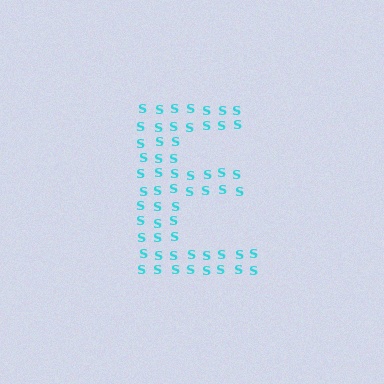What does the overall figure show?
The overall figure shows the letter E.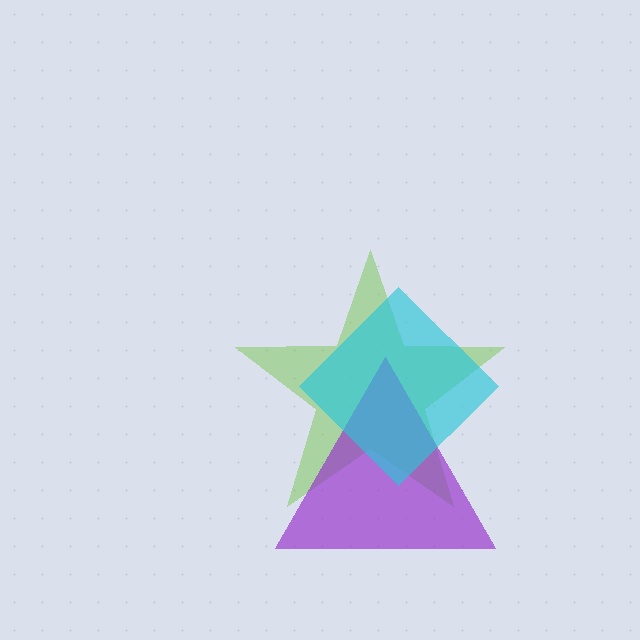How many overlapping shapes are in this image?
There are 3 overlapping shapes in the image.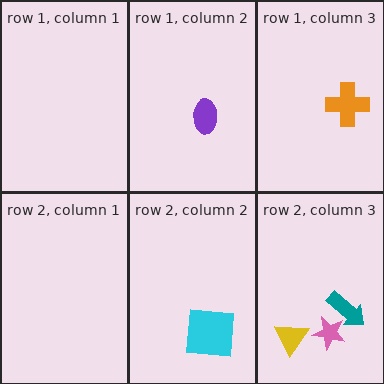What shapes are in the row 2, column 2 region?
The cyan square.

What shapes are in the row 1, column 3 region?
The orange cross.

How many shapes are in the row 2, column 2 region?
1.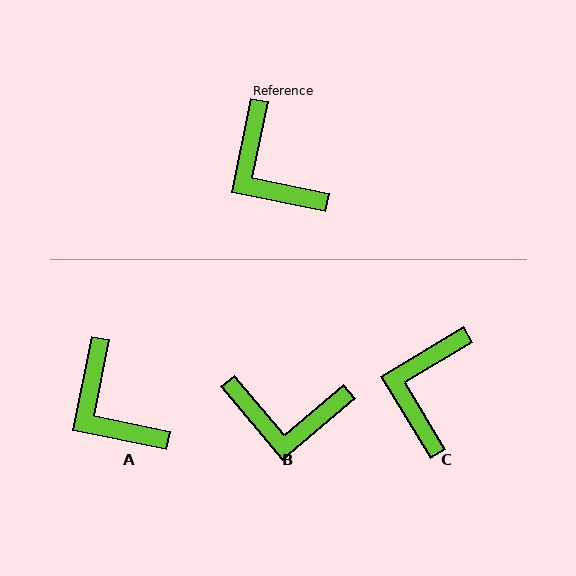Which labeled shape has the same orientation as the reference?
A.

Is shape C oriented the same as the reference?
No, it is off by about 47 degrees.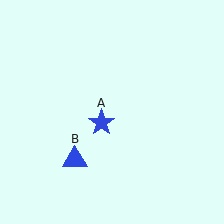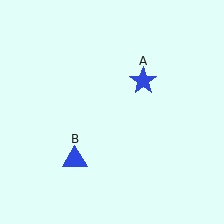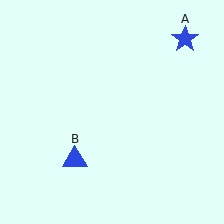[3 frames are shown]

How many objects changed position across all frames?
1 object changed position: blue star (object A).